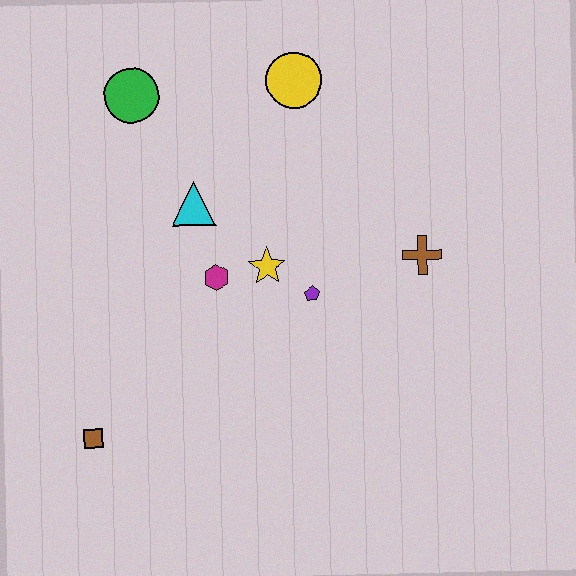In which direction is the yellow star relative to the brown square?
The yellow star is to the right of the brown square.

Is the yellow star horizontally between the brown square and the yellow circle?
Yes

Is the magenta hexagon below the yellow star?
Yes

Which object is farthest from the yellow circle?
The brown square is farthest from the yellow circle.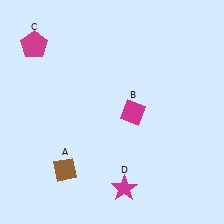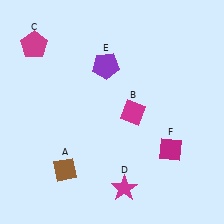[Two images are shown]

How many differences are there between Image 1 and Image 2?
There are 2 differences between the two images.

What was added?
A purple pentagon (E), a magenta diamond (F) were added in Image 2.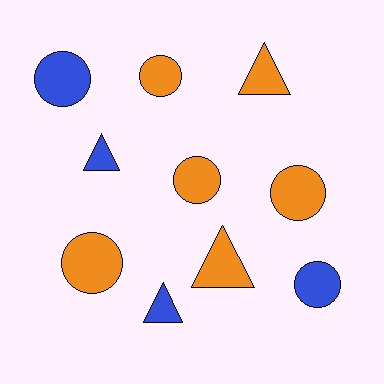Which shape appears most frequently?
Circle, with 6 objects.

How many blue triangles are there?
There are 2 blue triangles.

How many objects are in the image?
There are 10 objects.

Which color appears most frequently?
Orange, with 6 objects.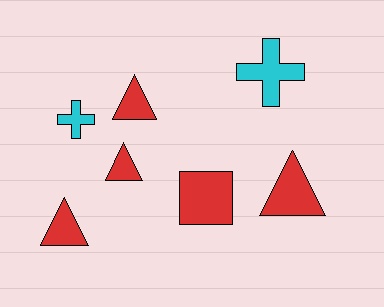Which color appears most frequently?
Red, with 5 objects.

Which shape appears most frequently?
Triangle, with 4 objects.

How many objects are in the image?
There are 7 objects.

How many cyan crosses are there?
There are 2 cyan crosses.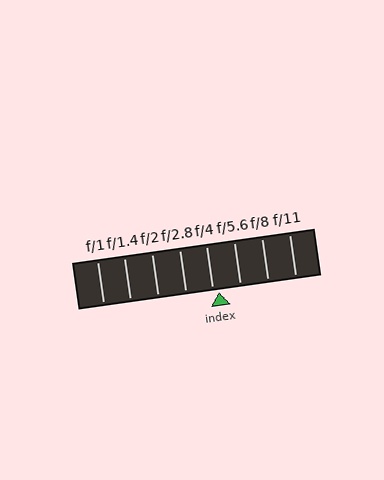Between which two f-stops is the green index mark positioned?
The index mark is between f/4 and f/5.6.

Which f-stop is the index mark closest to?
The index mark is closest to f/4.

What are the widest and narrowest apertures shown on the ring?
The widest aperture shown is f/1 and the narrowest is f/11.